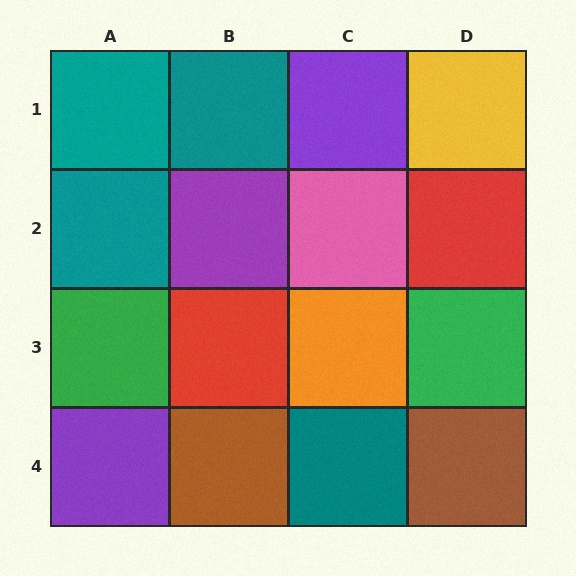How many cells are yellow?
1 cell is yellow.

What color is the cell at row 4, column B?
Brown.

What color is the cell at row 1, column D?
Yellow.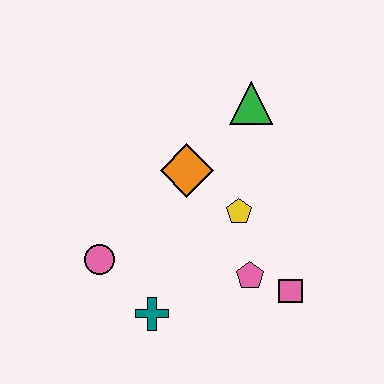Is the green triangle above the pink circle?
Yes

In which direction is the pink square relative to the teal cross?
The pink square is to the right of the teal cross.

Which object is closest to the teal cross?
The pink circle is closest to the teal cross.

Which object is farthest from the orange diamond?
The pink square is farthest from the orange diamond.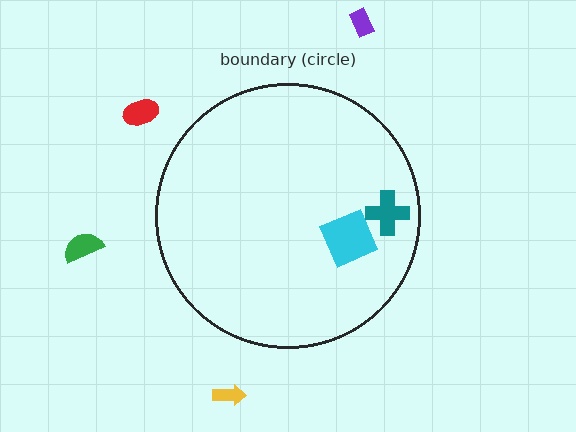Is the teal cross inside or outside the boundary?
Inside.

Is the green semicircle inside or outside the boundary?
Outside.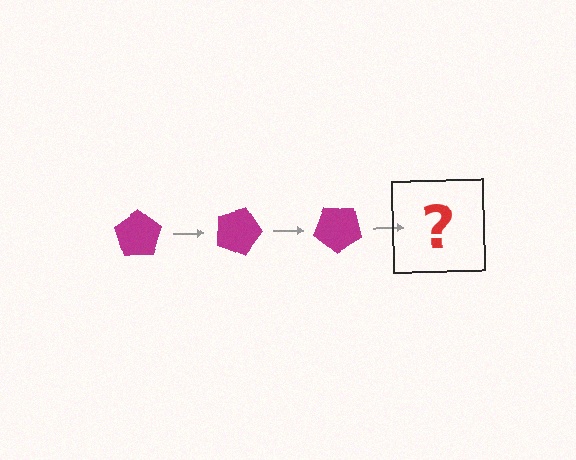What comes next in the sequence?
The next element should be a magenta pentagon rotated 60 degrees.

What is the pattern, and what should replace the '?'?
The pattern is that the pentagon rotates 20 degrees each step. The '?' should be a magenta pentagon rotated 60 degrees.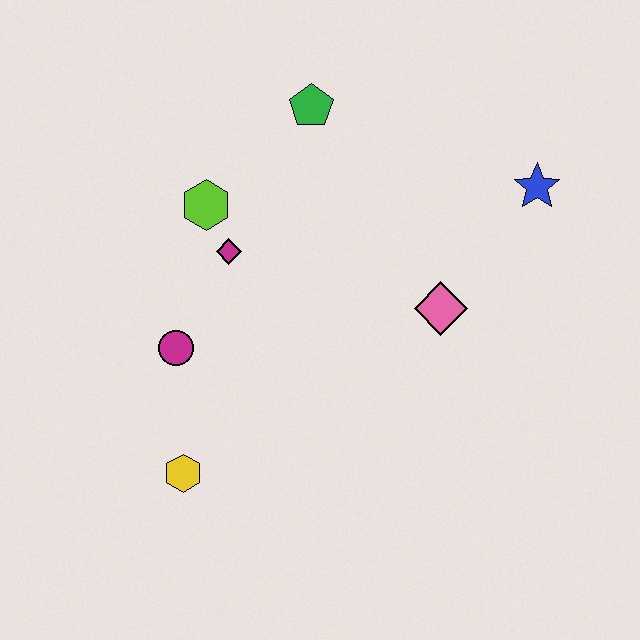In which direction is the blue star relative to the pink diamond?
The blue star is above the pink diamond.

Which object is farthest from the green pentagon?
The yellow hexagon is farthest from the green pentagon.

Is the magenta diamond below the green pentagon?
Yes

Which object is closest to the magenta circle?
The magenta diamond is closest to the magenta circle.